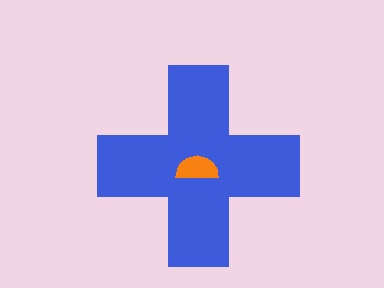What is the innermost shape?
The orange semicircle.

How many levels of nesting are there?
2.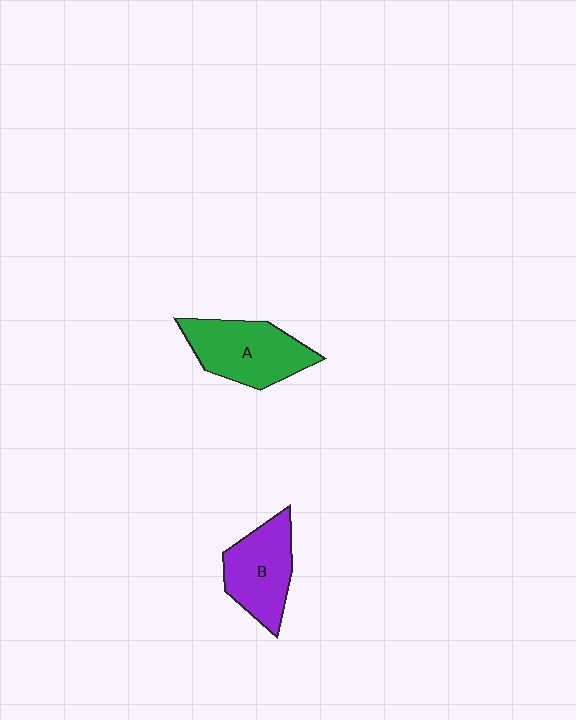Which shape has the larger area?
Shape A (green).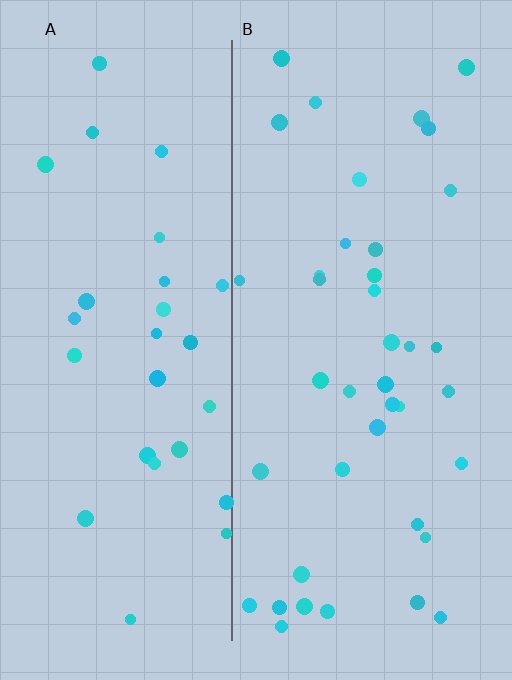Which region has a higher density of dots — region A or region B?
B (the right).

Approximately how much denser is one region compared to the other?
Approximately 1.4× — region B over region A.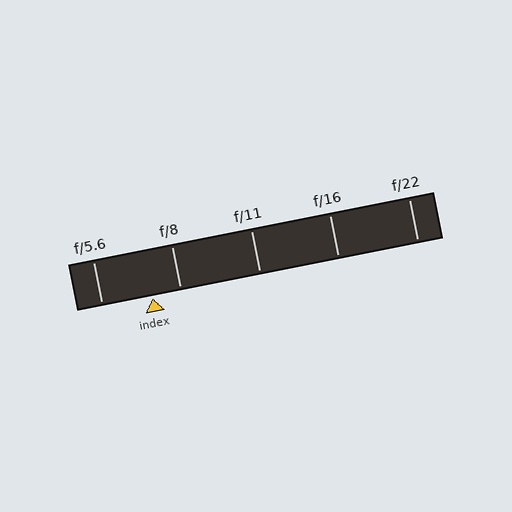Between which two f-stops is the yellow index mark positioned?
The index mark is between f/5.6 and f/8.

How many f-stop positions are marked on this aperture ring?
There are 5 f-stop positions marked.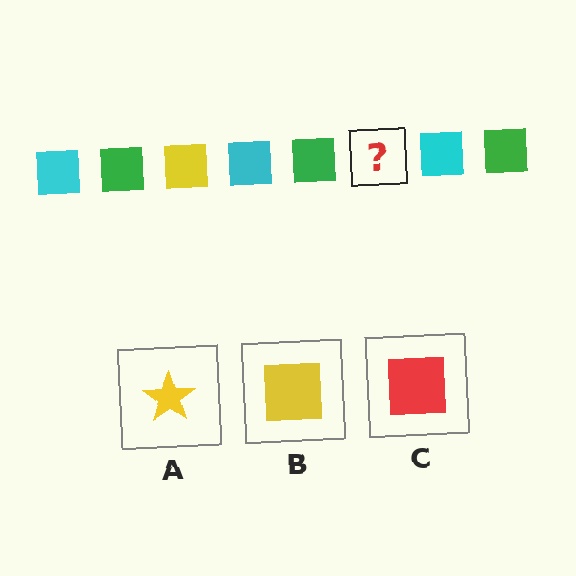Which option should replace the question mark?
Option B.